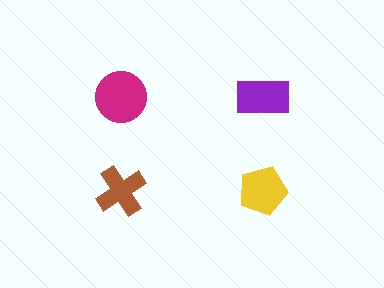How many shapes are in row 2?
2 shapes.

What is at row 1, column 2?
A purple rectangle.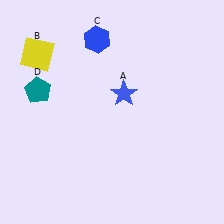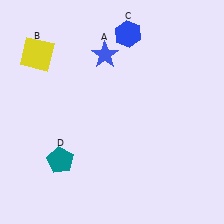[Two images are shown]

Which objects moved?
The objects that moved are: the blue star (A), the blue hexagon (C), the teal pentagon (D).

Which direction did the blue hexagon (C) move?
The blue hexagon (C) moved right.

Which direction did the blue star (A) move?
The blue star (A) moved up.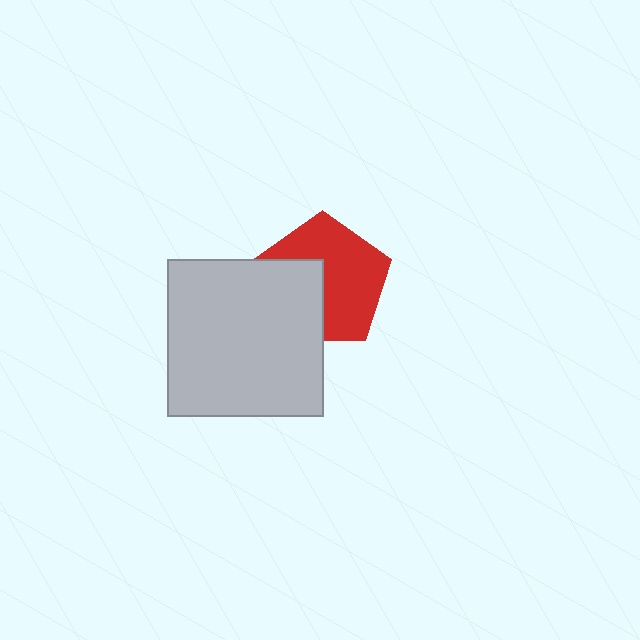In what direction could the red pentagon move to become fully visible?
The red pentagon could move toward the upper-right. That would shift it out from behind the light gray square entirely.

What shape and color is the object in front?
The object in front is a light gray square.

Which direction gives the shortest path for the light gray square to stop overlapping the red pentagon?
Moving toward the lower-left gives the shortest separation.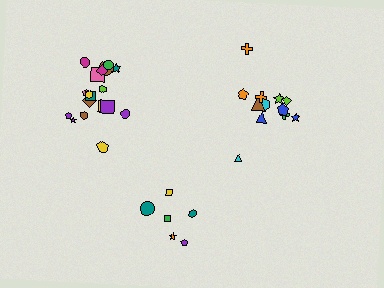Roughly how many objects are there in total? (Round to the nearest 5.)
Roughly 35 objects in total.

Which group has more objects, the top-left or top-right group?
The top-left group.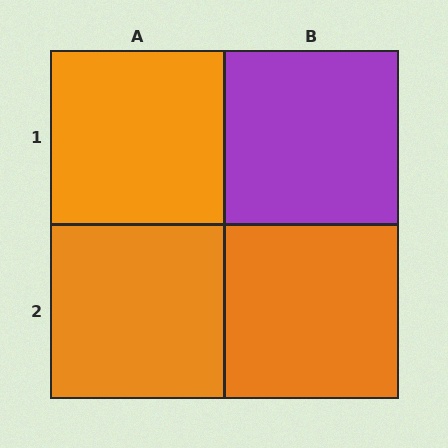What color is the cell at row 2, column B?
Orange.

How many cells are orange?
3 cells are orange.